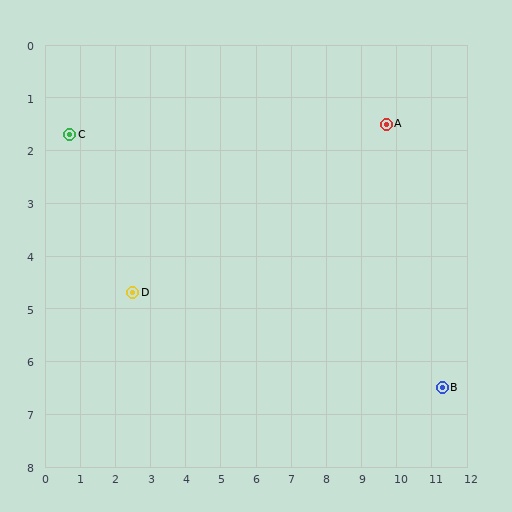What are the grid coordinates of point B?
Point B is at approximately (11.3, 6.5).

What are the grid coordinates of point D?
Point D is at approximately (2.5, 4.7).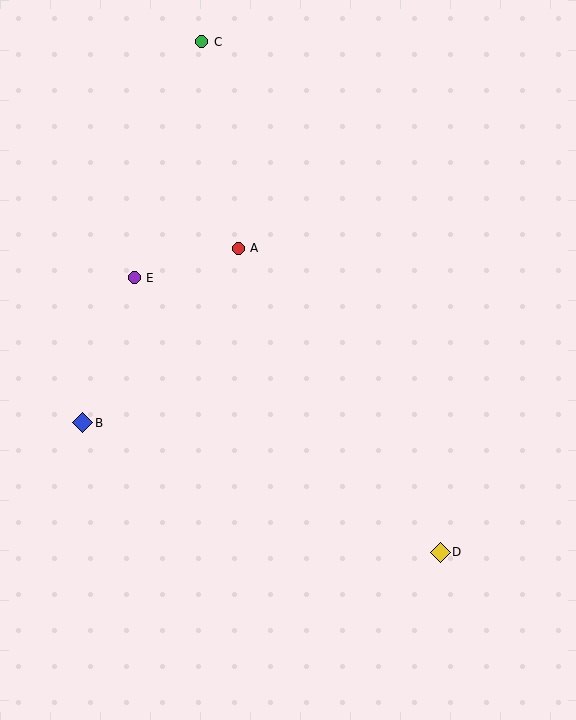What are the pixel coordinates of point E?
Point E is at (134, 278).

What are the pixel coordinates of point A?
Point A is at (238, 248).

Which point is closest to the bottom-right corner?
Point D is closest to the bottom-right corner.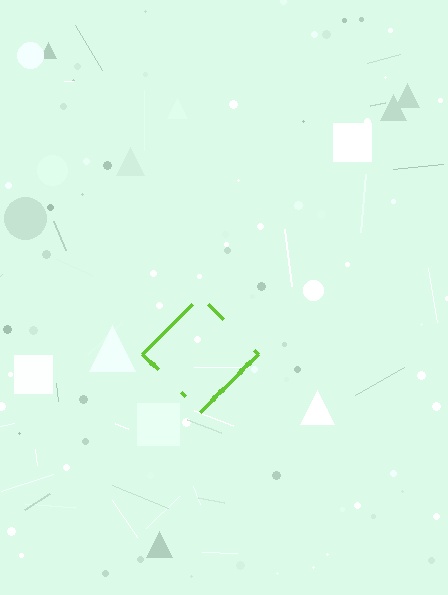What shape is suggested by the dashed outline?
The dashed outline suggests a diamond.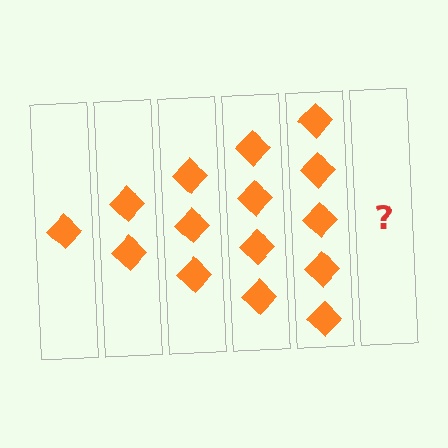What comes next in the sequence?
The next element should be 6 diamonds.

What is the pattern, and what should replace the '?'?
The pattern is that each step adds one more diamond. The '?' should be 6 diamonds.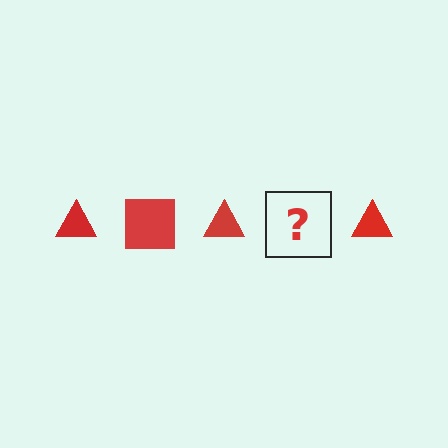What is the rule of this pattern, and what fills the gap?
The rule is that the pattern cycles through triangle, square shapes in red. The gap should be filled with a red square.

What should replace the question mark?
The question mark should be replaced with a red square.